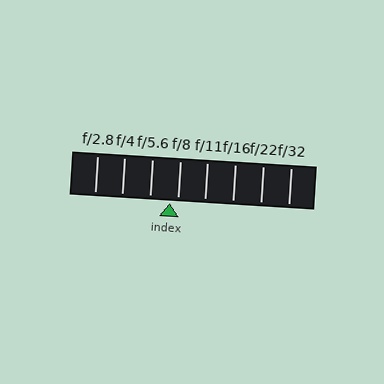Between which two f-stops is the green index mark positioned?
The index mark is between f/5.6 and f/8.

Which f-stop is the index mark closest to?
The index mark is closest to f/8.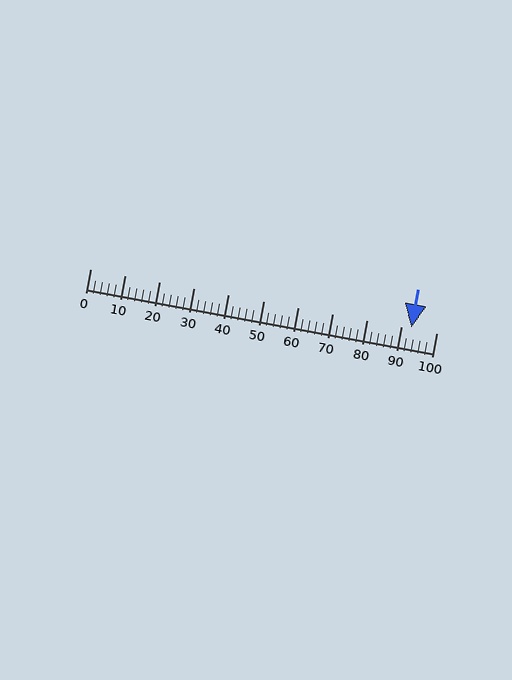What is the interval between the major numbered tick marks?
The major tick marks are spaced 10 units apart.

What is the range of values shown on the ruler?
The ruler shows values from 0 to 100.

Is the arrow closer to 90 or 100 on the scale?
The arrow is closer to 90.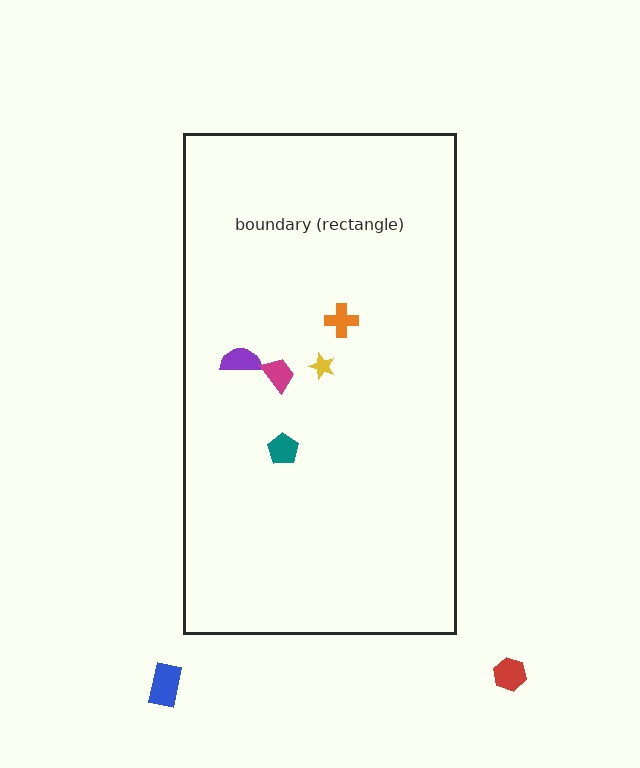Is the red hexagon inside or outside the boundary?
Outside.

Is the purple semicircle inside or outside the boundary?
Inside.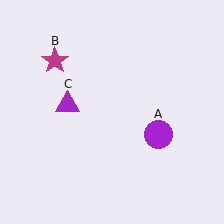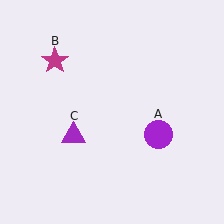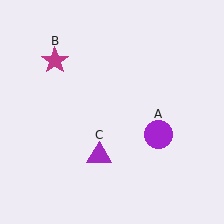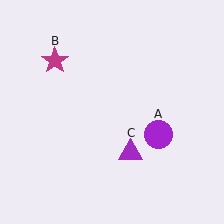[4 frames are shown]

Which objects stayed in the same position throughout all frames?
Purple circle (object A) and magenta star (object B) remained stationary.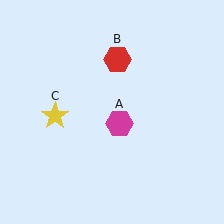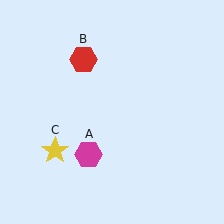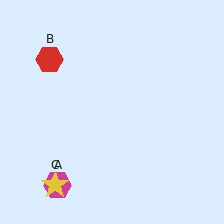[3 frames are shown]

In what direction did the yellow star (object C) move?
The yellow star (object C) moved down.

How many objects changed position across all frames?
3 objects changed position: magenta hexagon (object A), red hexagon (object B), yellow star (object C).